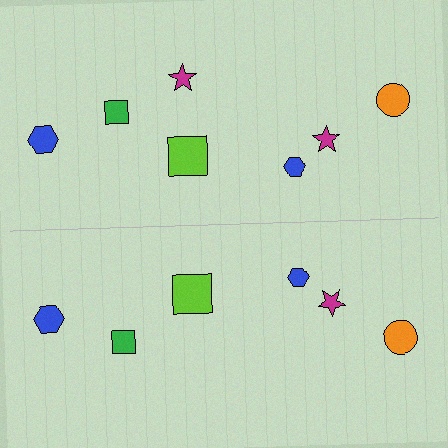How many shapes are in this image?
There are 13 shapes in this image.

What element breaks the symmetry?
A magenta star is missing from the bottom side.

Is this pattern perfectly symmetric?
No, the pattern is not perfectly symmetric. A magenta star is missing from the bottom side.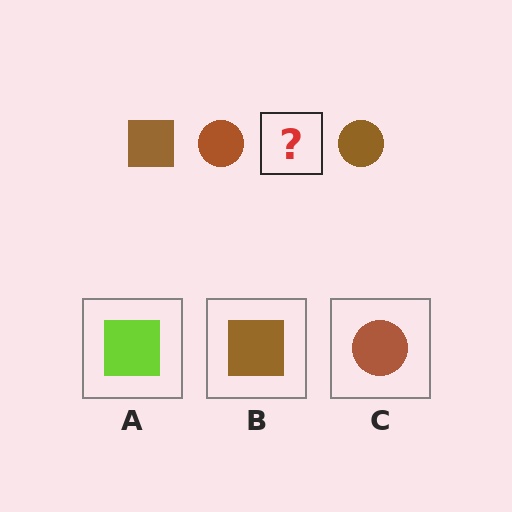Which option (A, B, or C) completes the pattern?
B.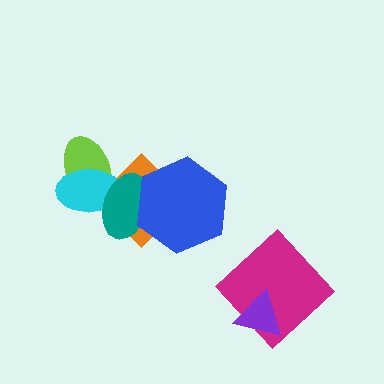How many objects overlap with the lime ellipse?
3 objects overlap with the lime ellipse.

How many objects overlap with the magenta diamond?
1 object overlaps with the magenta diamond.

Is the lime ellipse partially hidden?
Yes, it is partially covered by another shape.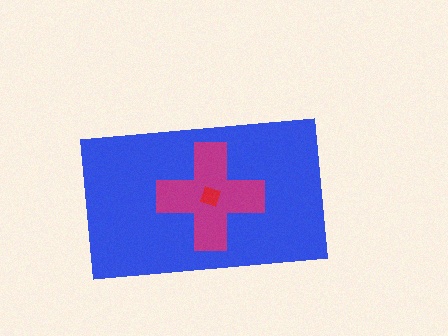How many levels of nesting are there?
3.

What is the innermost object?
The red diamond.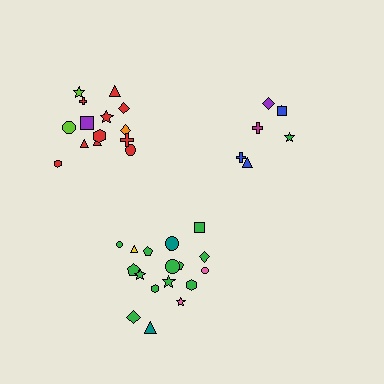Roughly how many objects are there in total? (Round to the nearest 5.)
Roughly 40 objects in total.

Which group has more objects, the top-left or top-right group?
The top-left group.